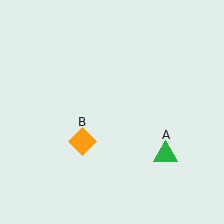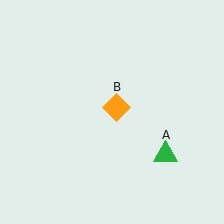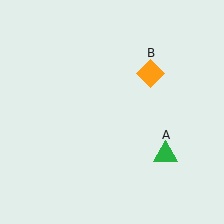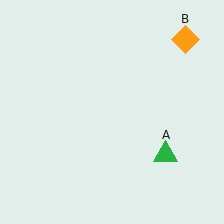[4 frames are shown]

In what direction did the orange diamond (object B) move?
The orange diamond (object B) moved up and to the right.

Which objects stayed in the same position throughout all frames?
Green triangle (object A) remained stationary.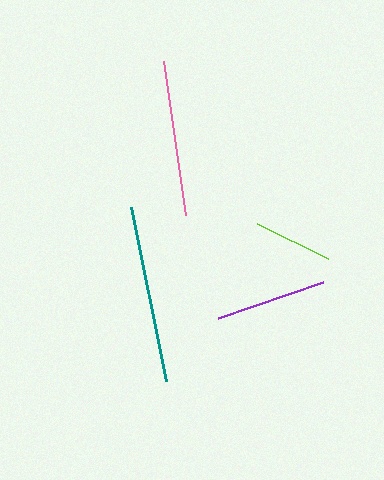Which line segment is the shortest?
The lime line is the shortest at approximately 79 pixels.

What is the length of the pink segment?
The pink segment is approximately 156 pixels long.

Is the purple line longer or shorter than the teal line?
The teal line is longer than the purple line.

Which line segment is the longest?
The teal line is the longest at approximately 178 pixels.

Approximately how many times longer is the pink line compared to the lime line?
The pink line is approximately 2.0 times the length of the lime line.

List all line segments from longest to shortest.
From longest to shortest: teal, pink, purple, lime.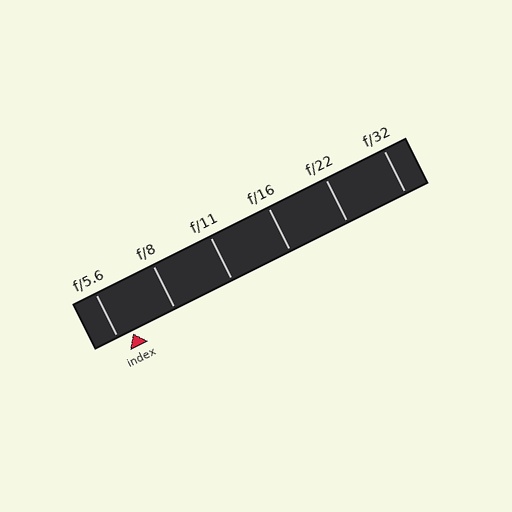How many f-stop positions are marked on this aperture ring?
There are 6 f-stop positions marked.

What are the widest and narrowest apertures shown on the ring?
The widest aperture shown is f/5.6 and the narrowest is f/32.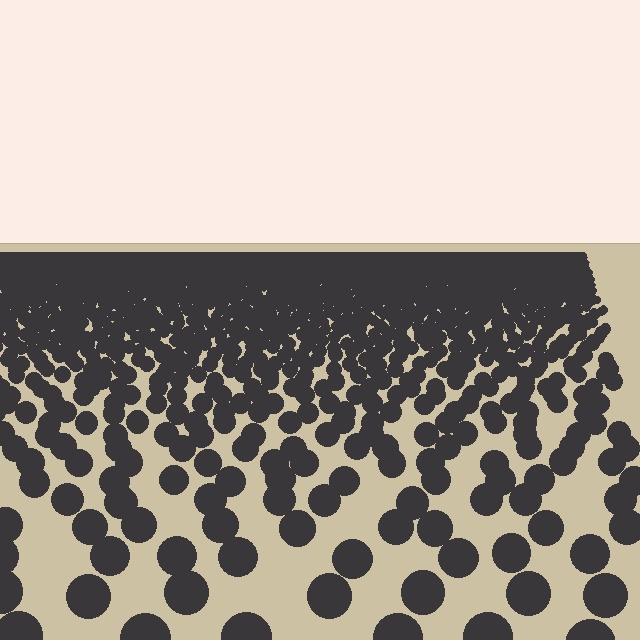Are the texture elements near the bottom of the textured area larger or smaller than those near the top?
Larger. Near the bottom, elements are closer to the viewer and appear at a bigger on-screen size.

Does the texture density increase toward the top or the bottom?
Density increases toward the top.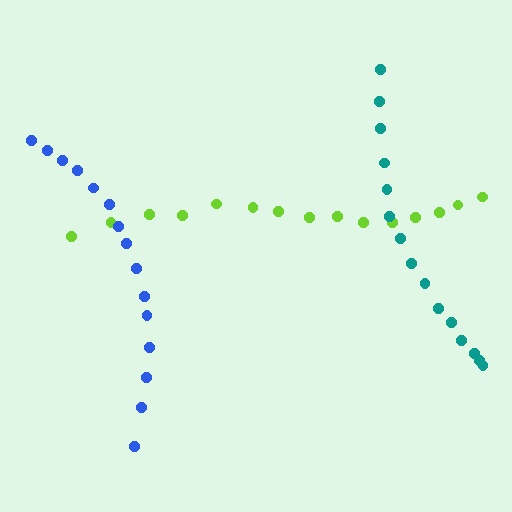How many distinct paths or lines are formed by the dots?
There are 3 distinct paths.